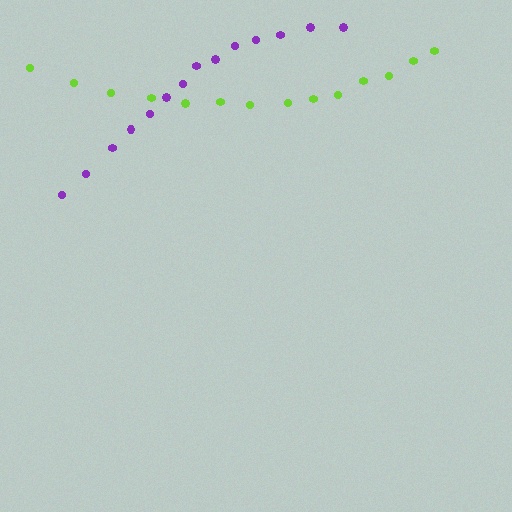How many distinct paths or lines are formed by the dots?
There are 2 distinct paths.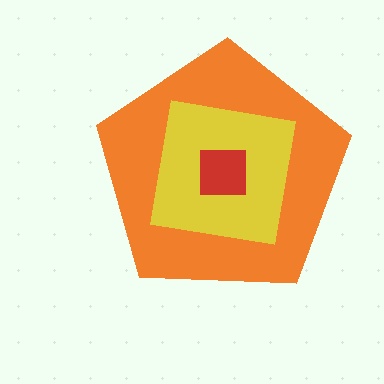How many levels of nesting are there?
3.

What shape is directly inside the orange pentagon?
The yellow square.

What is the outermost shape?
The orange pentagon.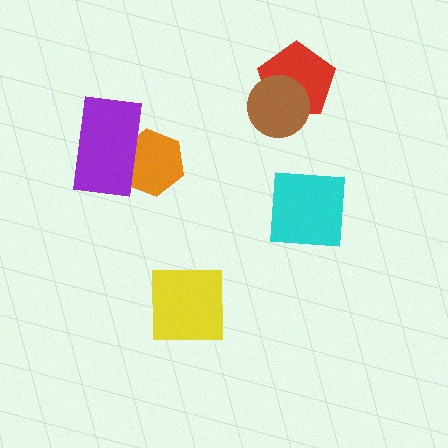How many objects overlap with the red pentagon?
1 object overlaps with the red pentagon.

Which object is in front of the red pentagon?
The brown circle is in front of the red pentagon.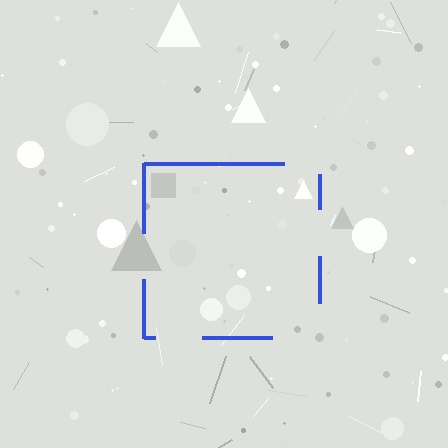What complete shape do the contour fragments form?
The contour fragments form a square.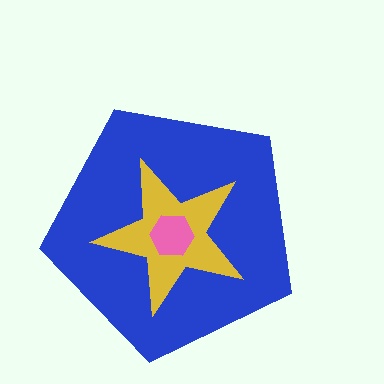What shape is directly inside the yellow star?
The pink hexagon.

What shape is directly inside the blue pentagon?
The yellow star.